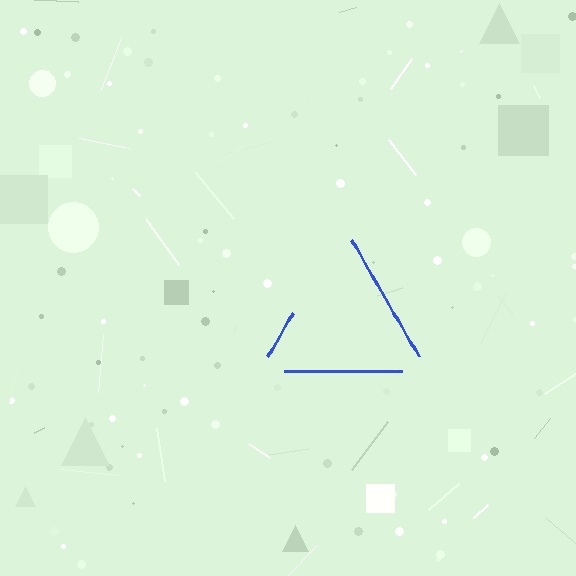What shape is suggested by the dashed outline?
The dashed outline suggests a triangle.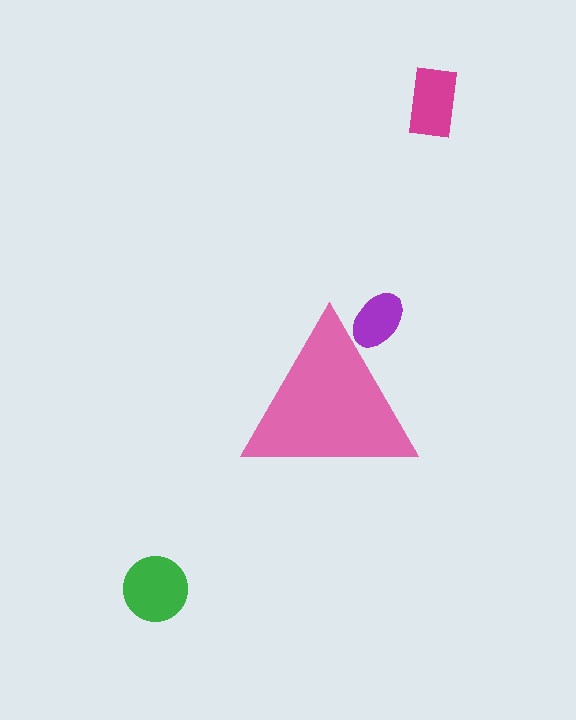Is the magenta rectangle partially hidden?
No, the magenta rectangle is fully visible.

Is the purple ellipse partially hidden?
Yes, the purple ellipse is partially hidden behind the pink triangle.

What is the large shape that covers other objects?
A pink triangle.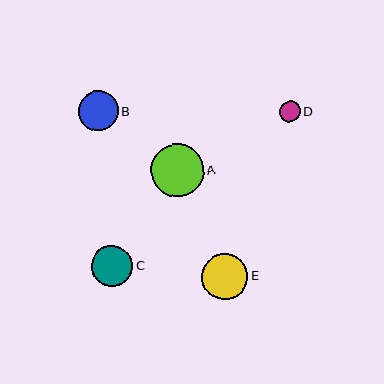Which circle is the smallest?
Circle D is the smallest with a size of approximately 21 pixels.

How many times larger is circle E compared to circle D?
Circle E is approximately 2.2 times the size of circle D.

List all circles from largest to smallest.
From largest to smallest: A, E, C, B, D.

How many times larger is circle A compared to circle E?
Circle A is approximately 1.1 times the size of circle E.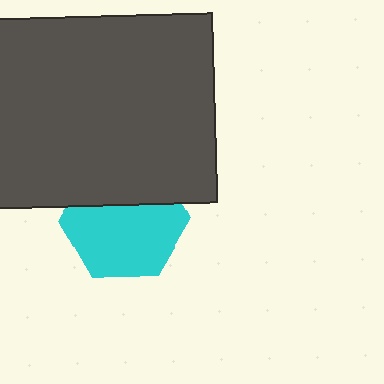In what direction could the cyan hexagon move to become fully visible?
The cyan hexagon could move down. That would shift it out from behind the dark gray rectangle entirely.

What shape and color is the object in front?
The object in front is a dark gray rectangle.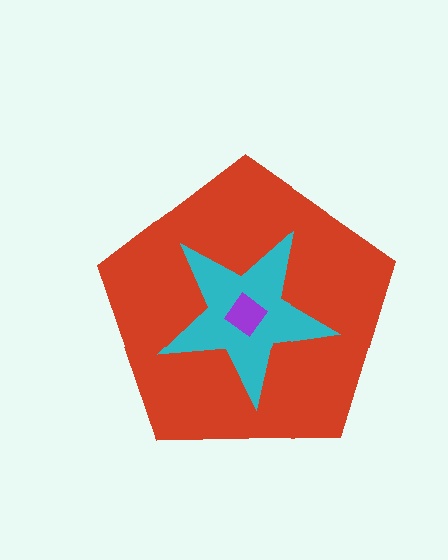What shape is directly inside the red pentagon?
The cyan star.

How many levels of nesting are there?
3.